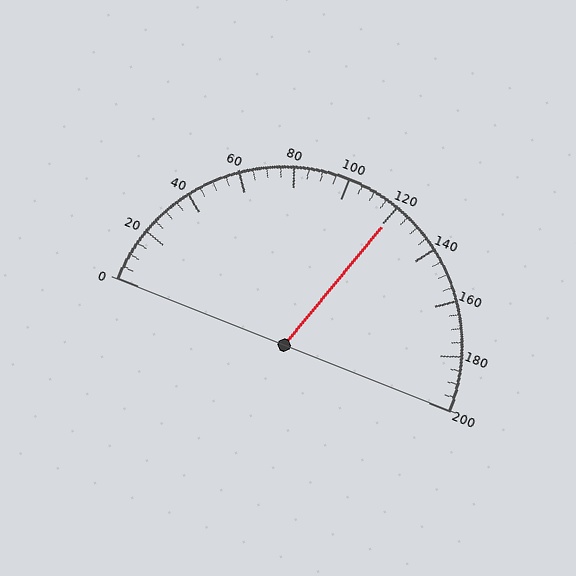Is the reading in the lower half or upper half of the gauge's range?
The reading is in the upper half of the range (0 to 200).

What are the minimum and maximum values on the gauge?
The gauge ranges from 0 to 200.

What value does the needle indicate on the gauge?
The needle indicates approximately 120.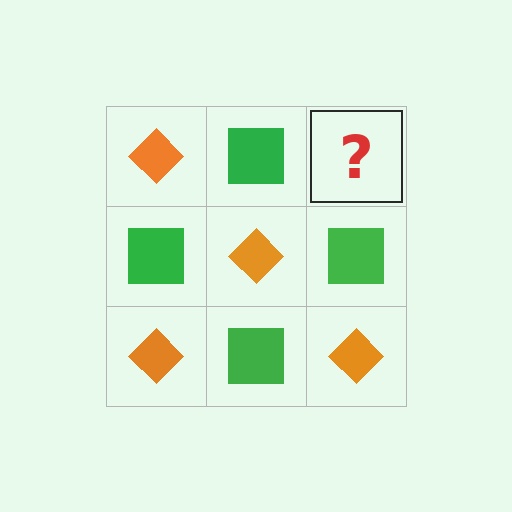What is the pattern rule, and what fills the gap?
The rule is that it alternates orange diamond and green square in a checkerboard pattern. The gap should be filled with an orange diamond.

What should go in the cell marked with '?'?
The missing cell should contain an orange diamond.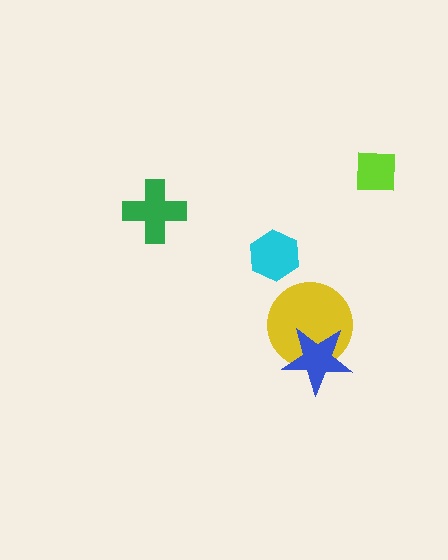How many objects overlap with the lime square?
0 objects overlap with the lime square.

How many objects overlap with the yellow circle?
1 object overlaps with the yellow circle.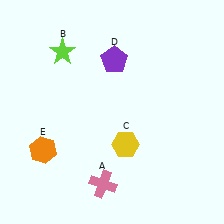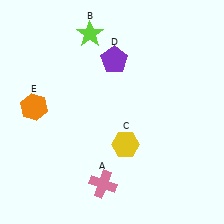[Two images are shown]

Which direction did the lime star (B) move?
The lime star (B) moved right.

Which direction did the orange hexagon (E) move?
The orange hexagon (E) moved up.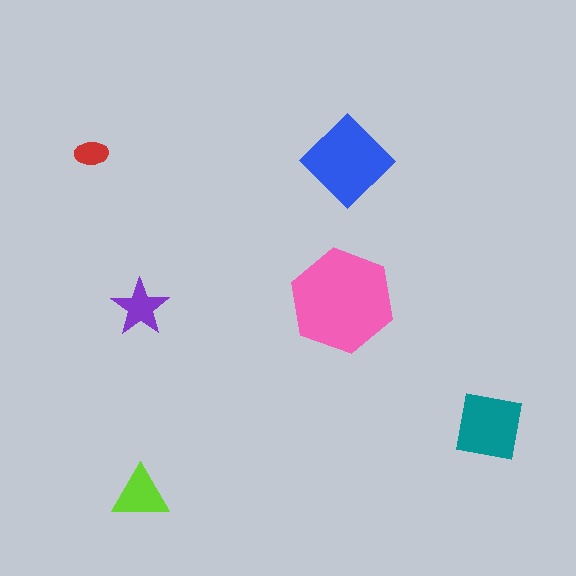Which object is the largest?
The pink hexagon.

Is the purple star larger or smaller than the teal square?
Smaller.